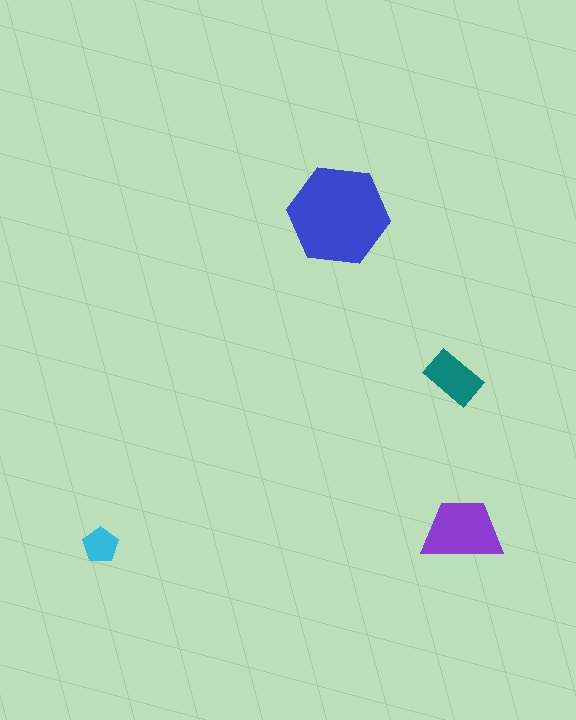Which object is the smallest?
The cyan pentagon.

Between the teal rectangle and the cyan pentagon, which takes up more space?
The teal rectangle.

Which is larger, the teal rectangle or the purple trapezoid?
The purple trapezoid.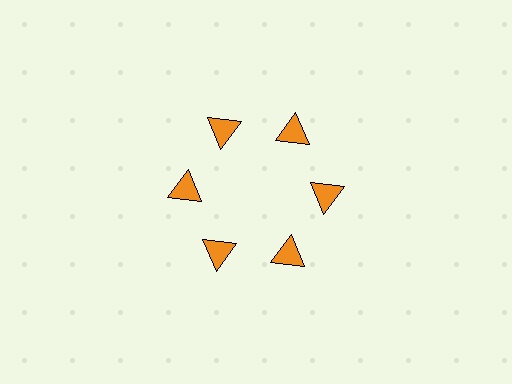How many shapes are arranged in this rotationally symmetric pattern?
There are 6 shapes, arranged in 6 groups of 1.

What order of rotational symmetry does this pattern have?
This pattern has 6-fold rotational symmetry.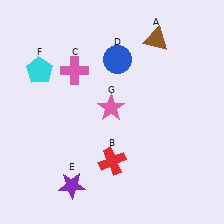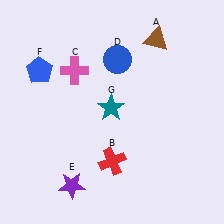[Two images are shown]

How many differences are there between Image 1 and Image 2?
There are 2 differences between the two images.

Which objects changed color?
F changed from cyan to blue. G changed from pink to teal.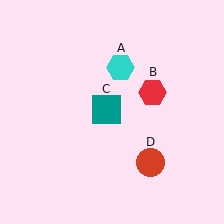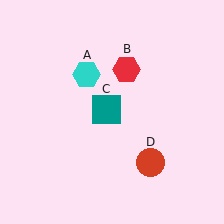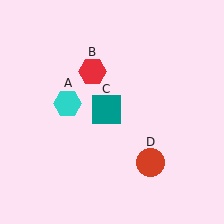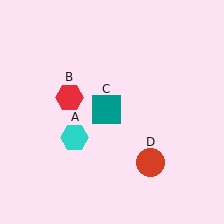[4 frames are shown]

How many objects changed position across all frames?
2 objects changed position: cyan hexagon (object A), red hexagon (object B).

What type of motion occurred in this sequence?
The cyan hexagon (object A), red hexagon (object B) rotated counterclockwise around the center of the scene.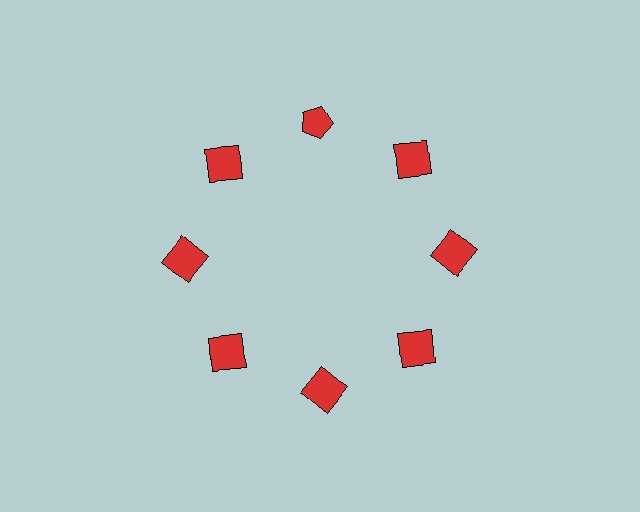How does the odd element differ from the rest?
It has a different shape: pentagon instead of square.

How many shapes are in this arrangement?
There are 8 shapes arranged in a ring pattern.